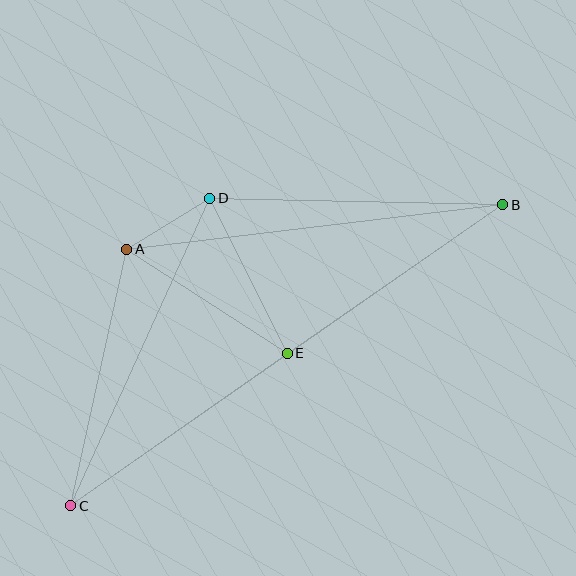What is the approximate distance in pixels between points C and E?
The distance between C and E is approximately 265 pixels.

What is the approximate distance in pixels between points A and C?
The distance between A and C is approximately 263 pixels.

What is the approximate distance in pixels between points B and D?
The distance between B and D is approximately 293 pixels.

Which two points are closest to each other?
Points A and D are closest to each other.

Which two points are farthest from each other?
Points B and C are farthest from each other.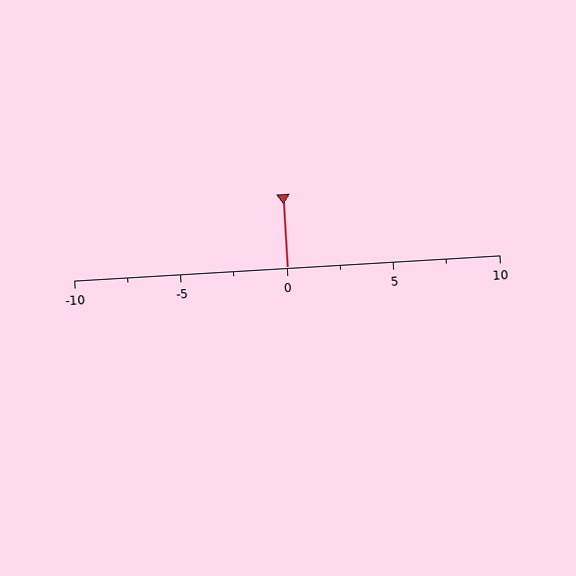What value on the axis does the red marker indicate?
The marker indicates approximately 0.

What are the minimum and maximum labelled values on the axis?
The axis runs from -10 to 10.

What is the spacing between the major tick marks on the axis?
The major ticks are spaced 5 apart.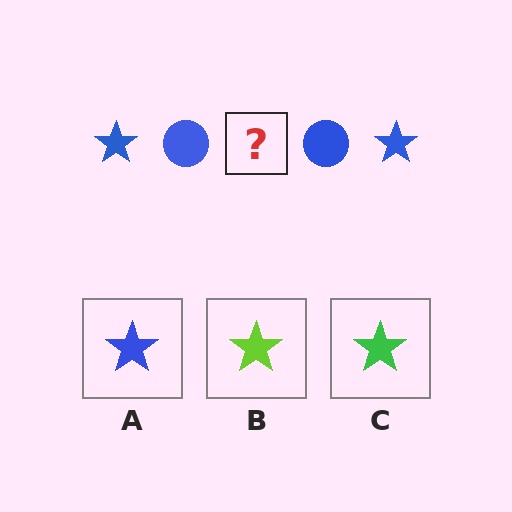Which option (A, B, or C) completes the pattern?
A.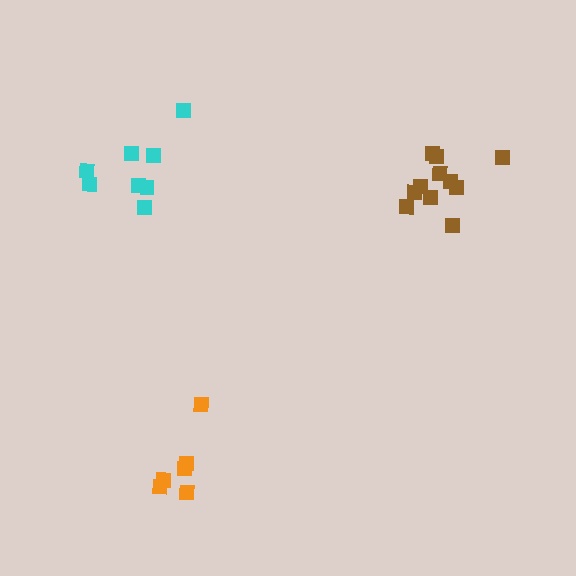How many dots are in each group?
Group 1: 8 dots, Group 2: 6 dots, Group 3: 11 dots (25 total).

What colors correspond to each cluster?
The clusters are colored: cyan, orange, brown.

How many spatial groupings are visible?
There are 3 spatial groupings.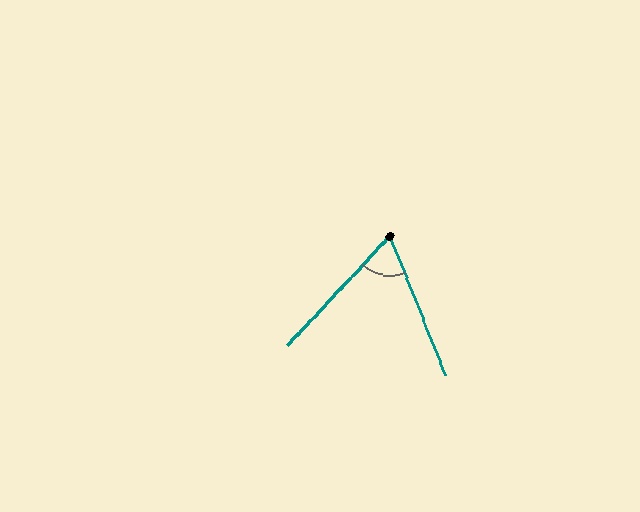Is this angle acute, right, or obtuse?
It is acute.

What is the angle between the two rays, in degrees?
Approximately 65 degrees.